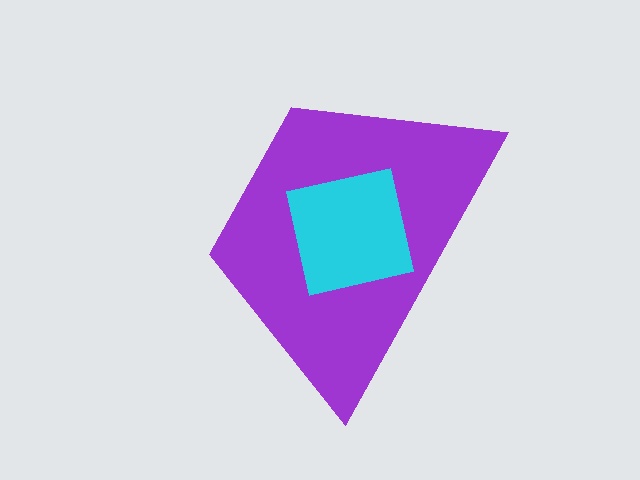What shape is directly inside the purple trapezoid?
The cyan square.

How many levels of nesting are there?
2.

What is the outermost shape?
The purple trapezoid.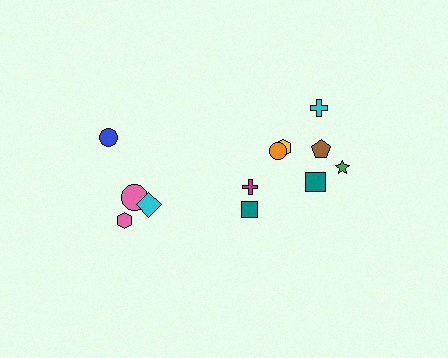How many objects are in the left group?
There are 4 objects.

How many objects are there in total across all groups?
There are 12 objects.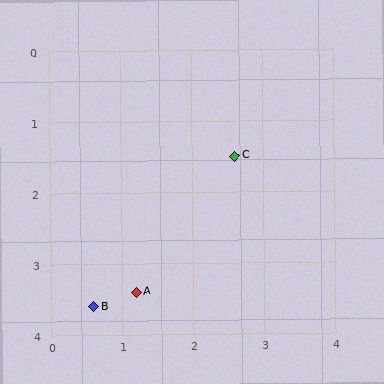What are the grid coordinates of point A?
Point A is at approximately (1.2, 3.4).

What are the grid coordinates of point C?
Point C is at approximately (2.6, 1.5).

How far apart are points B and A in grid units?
Points B and A are about 0.6 grid units apart.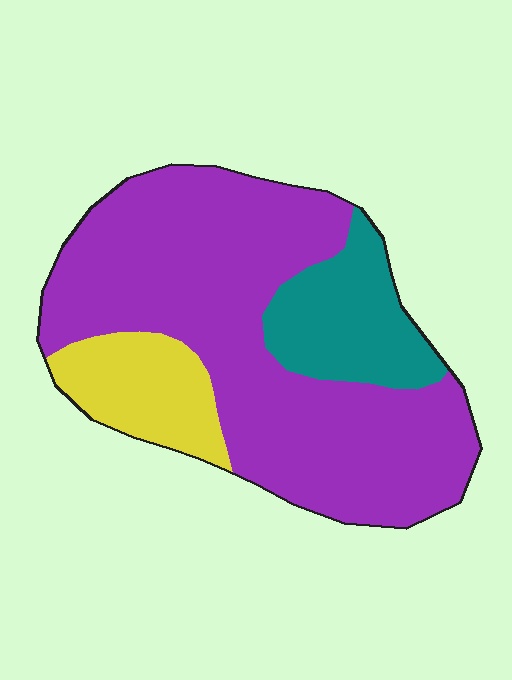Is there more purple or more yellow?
Purple.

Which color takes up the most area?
Purple, at roughly 70%.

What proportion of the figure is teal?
Teal takes up about one sixth (1/6) of the figure.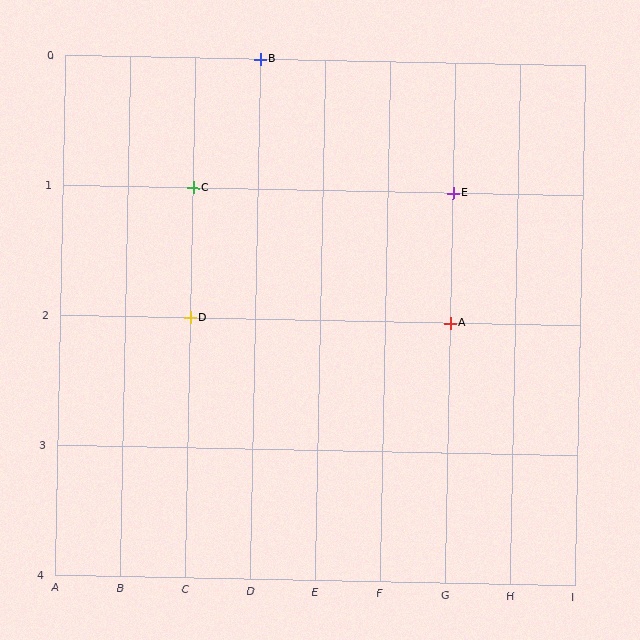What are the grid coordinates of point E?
Point E is at grid coordinates (G, 1).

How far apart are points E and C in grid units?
Points E and C are 4 columns apart.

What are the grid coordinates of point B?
Point B is at grid coordinates (D, 0).